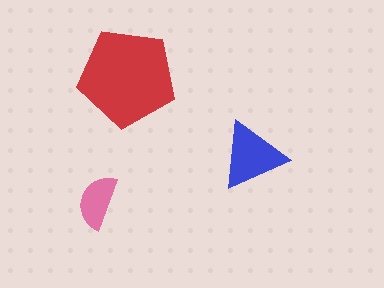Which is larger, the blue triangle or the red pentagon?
The red pentagon.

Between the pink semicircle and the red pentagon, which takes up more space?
The red pentagon.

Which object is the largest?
The red pentagon.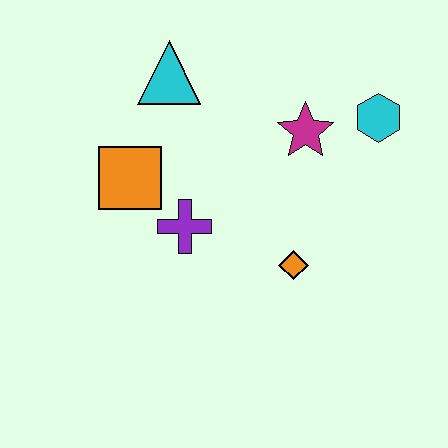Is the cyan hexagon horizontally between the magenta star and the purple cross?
No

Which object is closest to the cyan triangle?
The orange square is closest to the cyan triangle.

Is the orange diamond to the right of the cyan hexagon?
No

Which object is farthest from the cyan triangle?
The orange diamond is farthest from the cyan triangle.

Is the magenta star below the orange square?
No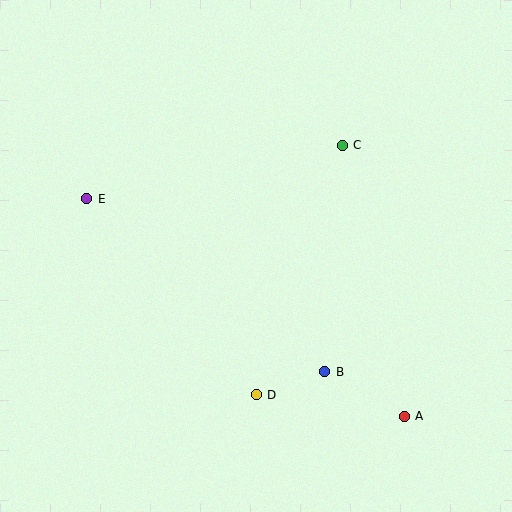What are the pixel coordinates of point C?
Point C is at (342, 145).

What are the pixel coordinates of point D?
Point D is at (256, 395).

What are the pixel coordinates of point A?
Point A is at (404, 416).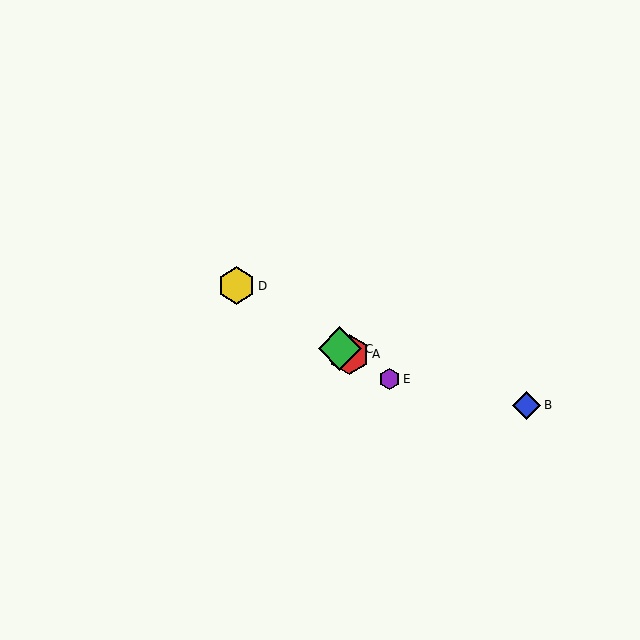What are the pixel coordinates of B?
Object B is at (526, 405).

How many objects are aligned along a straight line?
4 objects (A, C, D, E) are aligned along a straight line.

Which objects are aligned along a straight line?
Objects A, C, D, E are aligned along a straight line.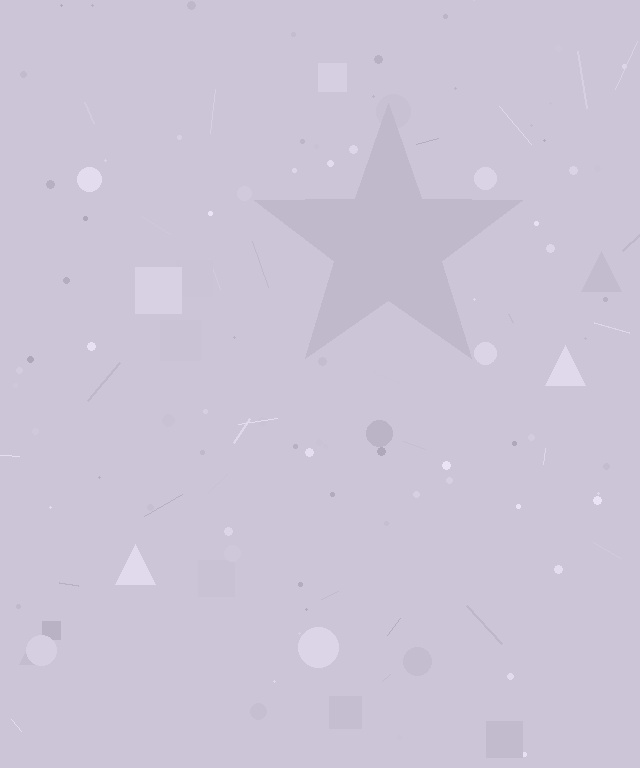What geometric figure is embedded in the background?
A star is embedded in the background.